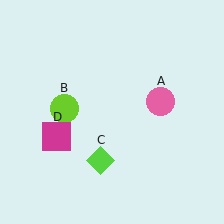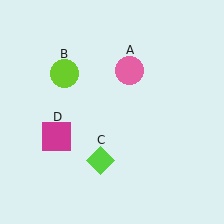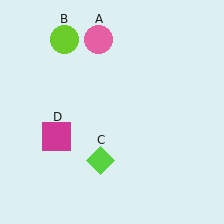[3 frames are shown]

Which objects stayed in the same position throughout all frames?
Lime diamond (object C) and magenta square (object D) remained stationary.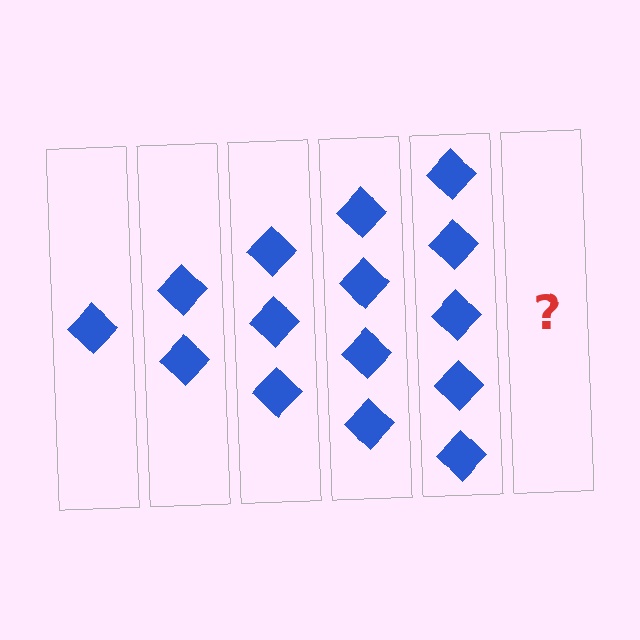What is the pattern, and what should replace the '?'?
The pattern is that each step adds one more diamond. The '?' should be 6 diamonds.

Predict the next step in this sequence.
The next step is 6 diamonds.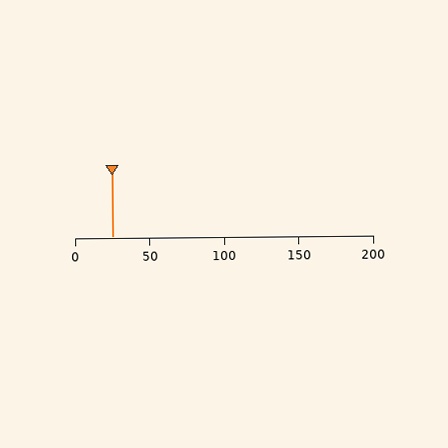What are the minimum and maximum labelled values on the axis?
The axis runs from 0 to 200.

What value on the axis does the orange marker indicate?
The marker indicates approximately 25.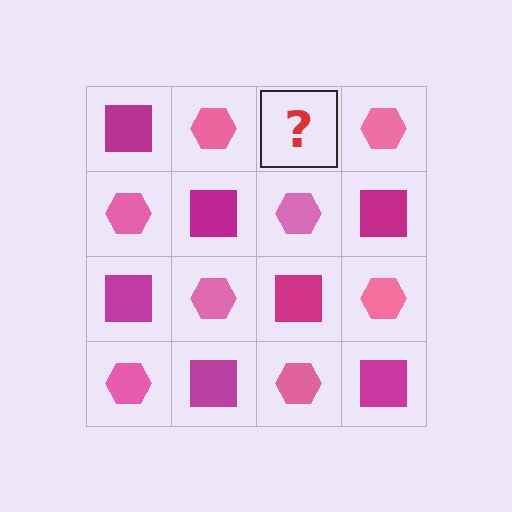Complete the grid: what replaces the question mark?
The question mark should be replaced with a magenta square.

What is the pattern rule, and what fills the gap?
The rule is that it alternates magenta square and pink hexagon in a checkerboard pattern. The gap should be filled with a magenta square.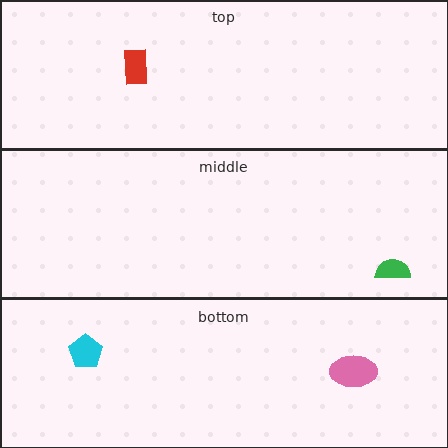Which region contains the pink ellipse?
The bottom region.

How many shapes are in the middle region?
1.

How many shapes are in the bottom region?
2.